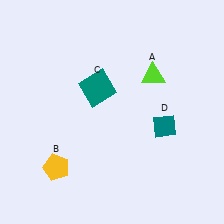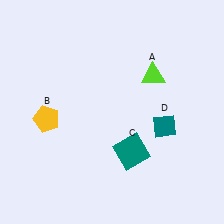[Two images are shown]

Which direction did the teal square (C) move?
The teal square (C) moved down.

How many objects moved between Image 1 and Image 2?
2 objects moved between the two images.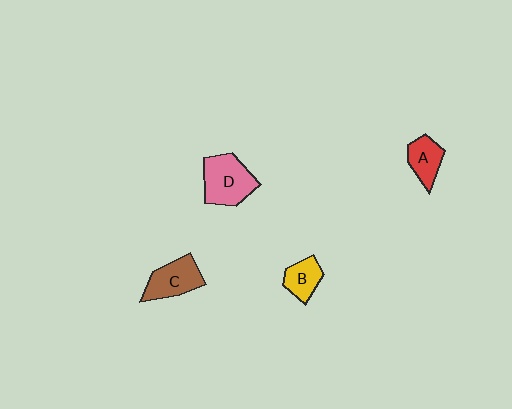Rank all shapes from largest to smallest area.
From largest to smallest: D (pink), C (brown), A (red), B (yellow).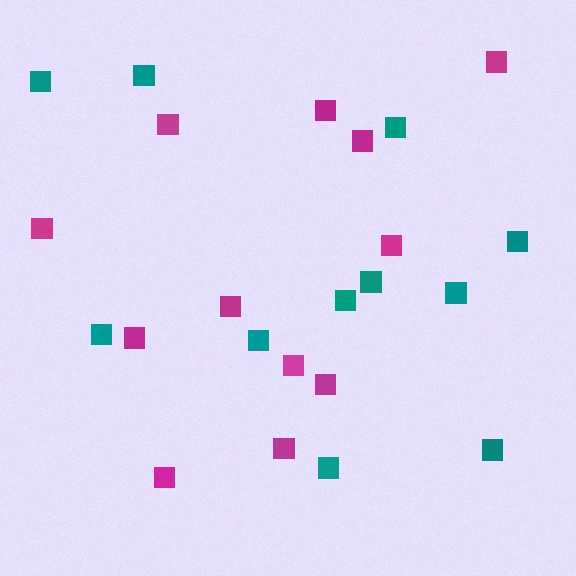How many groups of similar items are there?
There are 2 groups: one group of magenta squares (12) and one group of teal squares (11).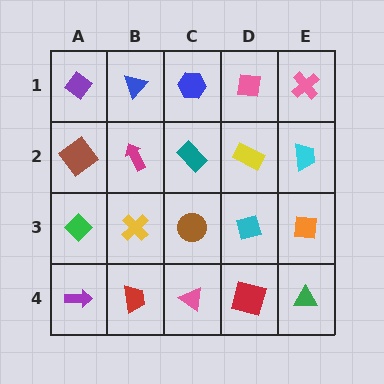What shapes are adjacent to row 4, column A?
A green diamond (row 3, column A), a red trapezoid (row 4, column B).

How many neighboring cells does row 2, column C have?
4.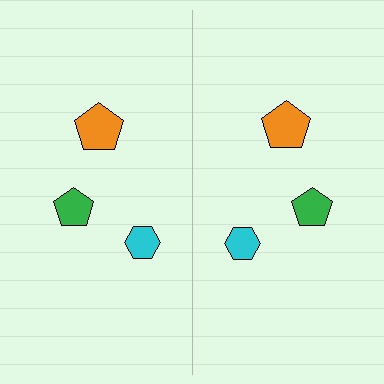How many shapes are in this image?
There are 6 shapes in this image.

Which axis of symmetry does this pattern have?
The pattern has a vertical axis of symmetry running through the center of the image.